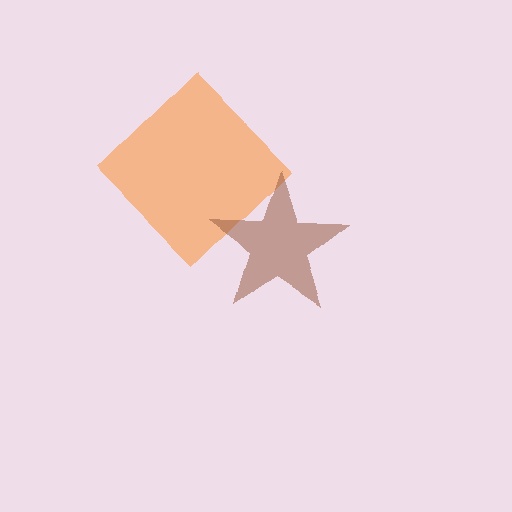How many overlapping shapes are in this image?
There are 2 overlapping shapes in the image.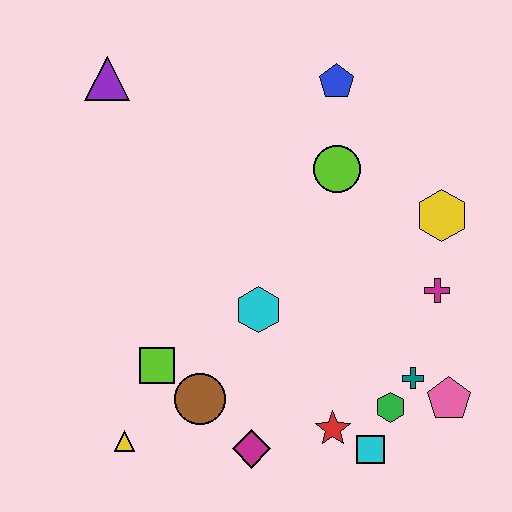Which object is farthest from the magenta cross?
The purple triangle is farthest from the magenta cross.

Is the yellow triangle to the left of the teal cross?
Yes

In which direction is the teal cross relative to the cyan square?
The teal cross is above the cyan square.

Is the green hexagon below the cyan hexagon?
Yes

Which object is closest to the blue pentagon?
The lime circle is closest to the blue pentagon.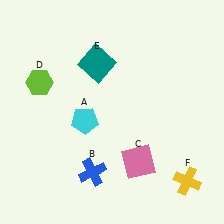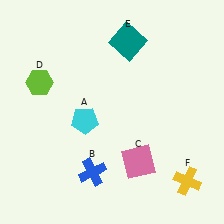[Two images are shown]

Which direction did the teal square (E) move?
The teal square (E) moved right.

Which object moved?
The teal square (E) moved right.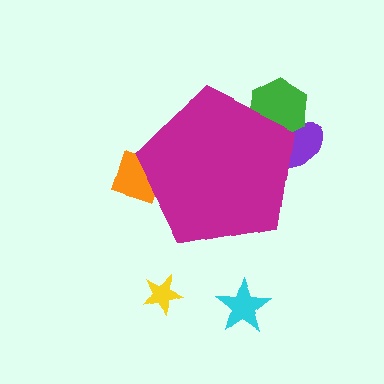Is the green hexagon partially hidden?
Yes, the green hexagon is partially hidden behind the magenta pentagon.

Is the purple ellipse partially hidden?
Yes, the purple ellipse is partially hidden behind the magenta pentagon.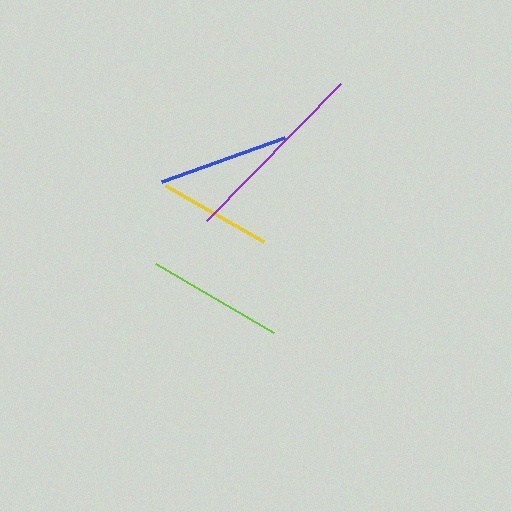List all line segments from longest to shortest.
From longest to shortest: purple, lime, blue, yellow.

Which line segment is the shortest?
The yellow line is the shortest at approximately 112 pixels.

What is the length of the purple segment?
The purple segment is approximately 192 pixels long.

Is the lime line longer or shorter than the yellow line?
The lime line is longer than the yellow line.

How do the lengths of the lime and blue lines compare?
The lime and blue lines are approximately the same length.